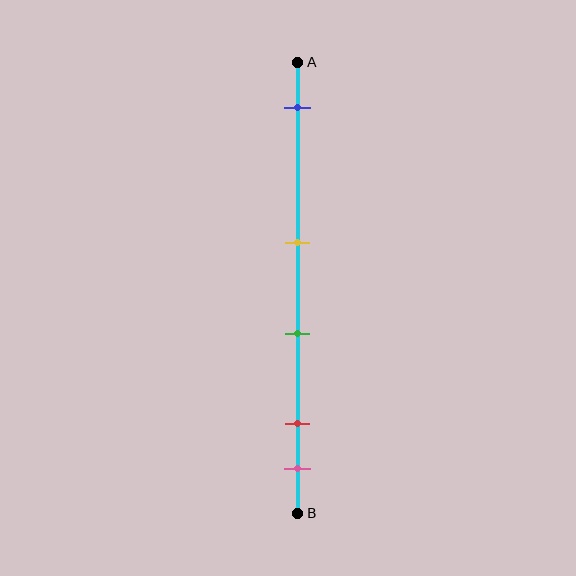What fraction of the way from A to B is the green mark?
The green mark is approximately 60% (0.6) of the way from A to B.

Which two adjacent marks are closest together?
The red and pink marks are the closest adjacent pair.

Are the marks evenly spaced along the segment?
No, the marks are not evenly spaced.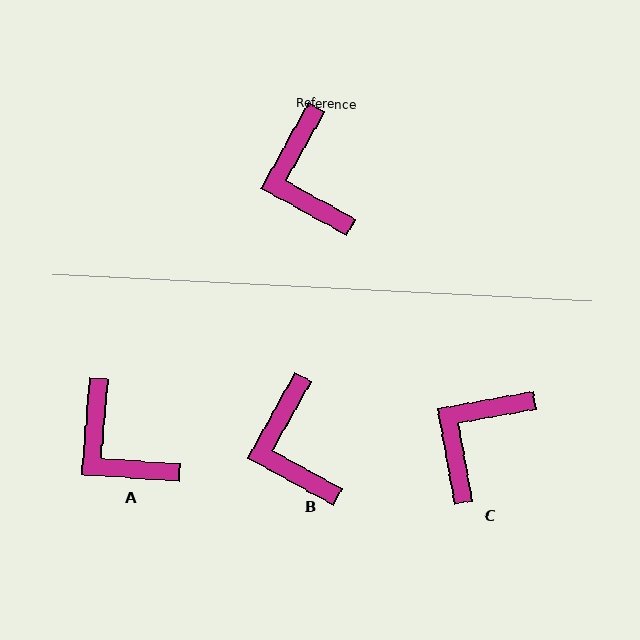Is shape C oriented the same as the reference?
No, it is off by about 51 degrees.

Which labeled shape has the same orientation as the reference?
B.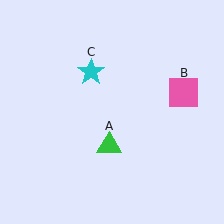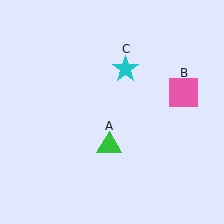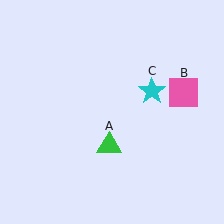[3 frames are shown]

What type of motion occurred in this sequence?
The cyan star (object C) rotated clockwise around the center of the scene.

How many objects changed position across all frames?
1 object changed position: cyan star (object C).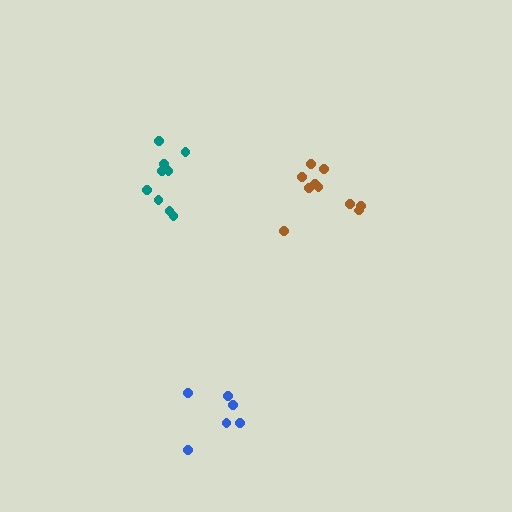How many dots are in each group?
Group 1: 10 dots, Group 2: 9 dots, Group 3: 6 dots (25 total).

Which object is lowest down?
The blue cluster is bottommost.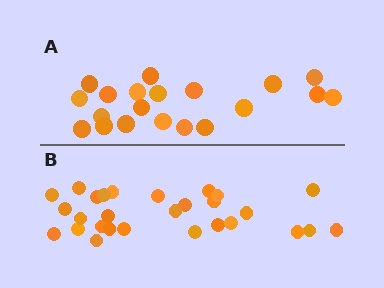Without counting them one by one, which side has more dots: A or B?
Region B (the bottom region) has more dots.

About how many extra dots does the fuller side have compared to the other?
Region B has roughly 8 or so more dots than region A.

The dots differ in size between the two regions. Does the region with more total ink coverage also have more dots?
No. Region A has more total ink coverage because its dots are larger, but region B actually contains more individual dots. Total area can be misleading — the number of items is what matters here.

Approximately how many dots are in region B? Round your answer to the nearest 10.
About 30 dots. (The exact count is 28, which rounds to 30.)